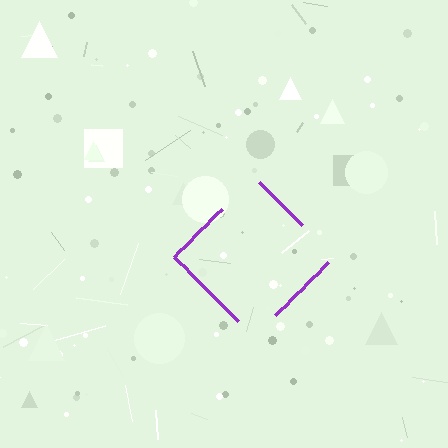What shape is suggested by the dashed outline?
The dashed outline suggests a diamond.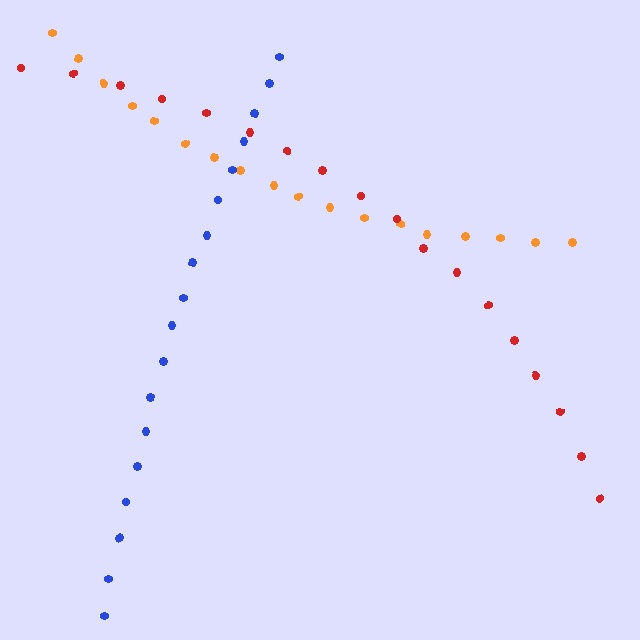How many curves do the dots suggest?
There are 3 distinct paths.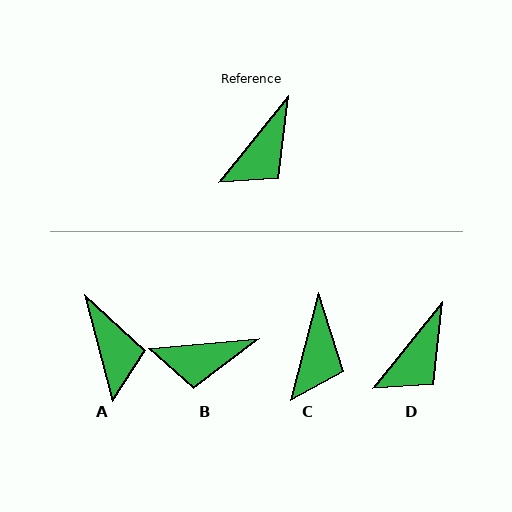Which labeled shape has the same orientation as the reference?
D.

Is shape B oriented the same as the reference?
No, it is off by about 45 degrees.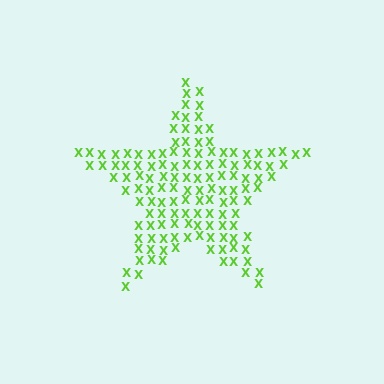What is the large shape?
The large shape is a star.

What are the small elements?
The small elements are letter X's.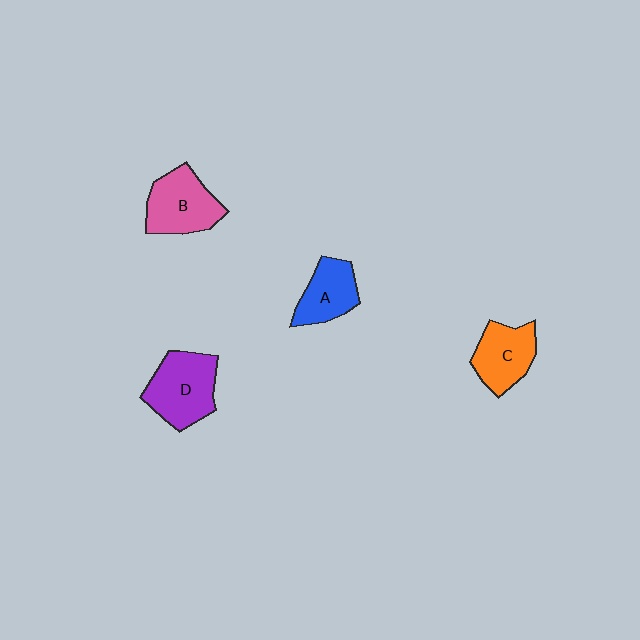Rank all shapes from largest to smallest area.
From largest to smallest: D (purple), B (pink), C (orange), A (blue).